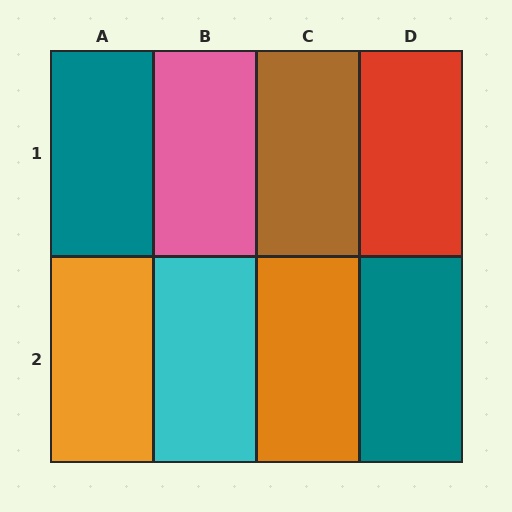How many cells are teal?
2 cells are teal.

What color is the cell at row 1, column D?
Red.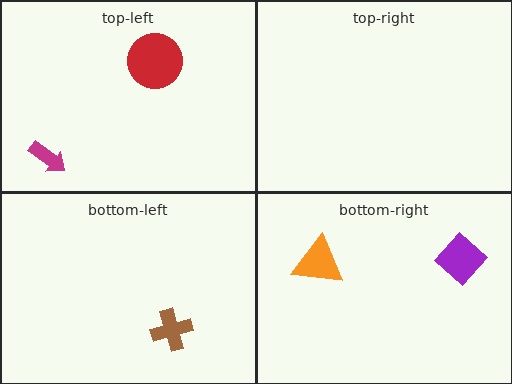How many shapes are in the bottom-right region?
2.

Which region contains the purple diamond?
The bottom-right region.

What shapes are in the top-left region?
The magenta arrow, the red circle.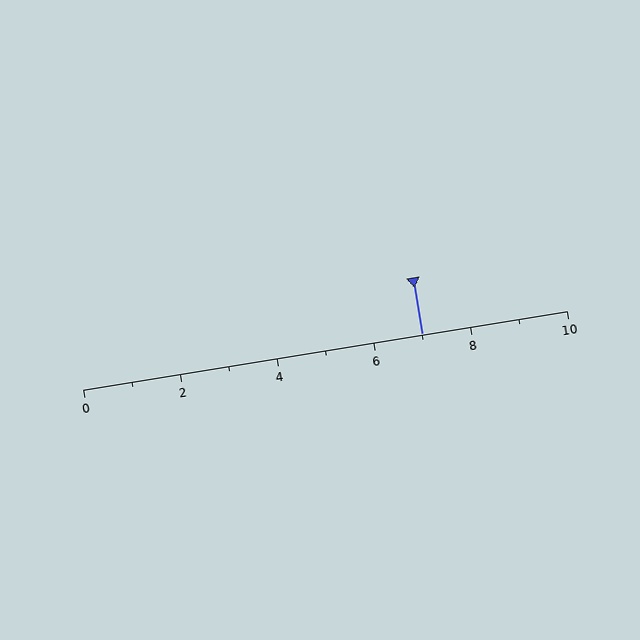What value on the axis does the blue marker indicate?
The marker indicates approximately 7.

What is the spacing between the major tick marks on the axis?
The major ticks are spaced 2 apart.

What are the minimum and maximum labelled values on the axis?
The axis runs from 0 to 10.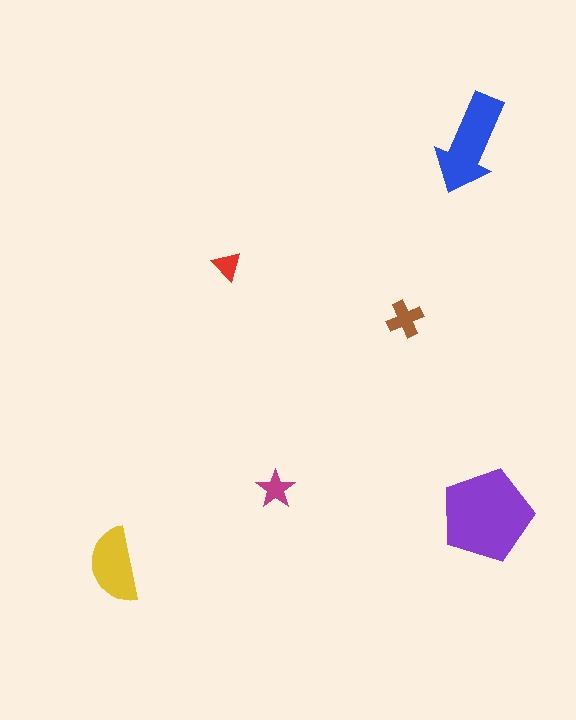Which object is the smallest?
The red triangle.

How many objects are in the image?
There are 6 objects in the image.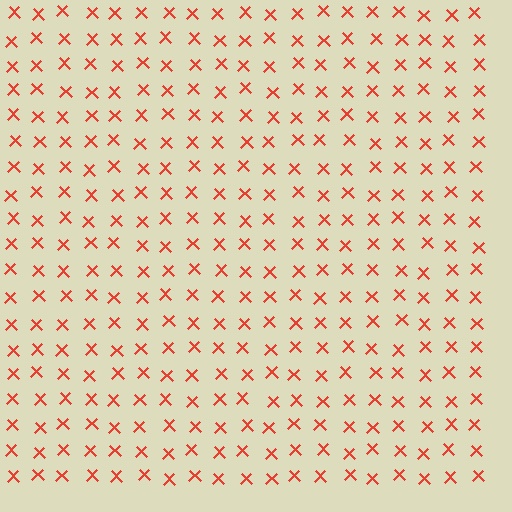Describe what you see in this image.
The image is filled with small red elements arranged in a uniform grid. A rectangle-shaped region contains X marks, while the surrounding area contains triangles. The boundary is defined purely by the change in element shape.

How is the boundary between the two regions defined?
The boundary is defined by a change in element shape: X marks inside vs. triangles outside. All elements share the same color and spacing.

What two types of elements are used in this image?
The image uses X marks inside the rectangle region and triangles outside it.